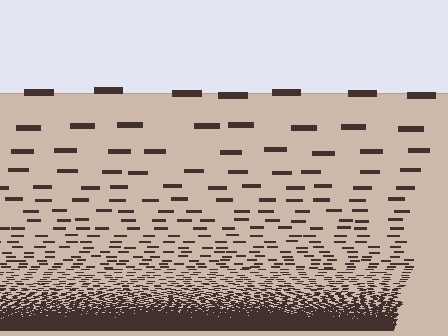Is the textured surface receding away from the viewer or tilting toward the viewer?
The surface appears to tilt toward the viewer. Texture elements get larger and sparser toward the top.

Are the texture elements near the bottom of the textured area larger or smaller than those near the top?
Smaller. The gradient is inverted — elements near the bottom are smaller and denser.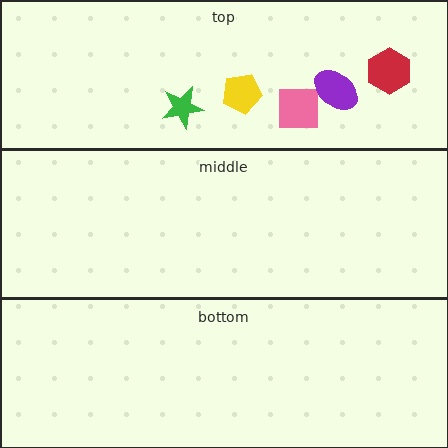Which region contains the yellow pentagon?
The top region.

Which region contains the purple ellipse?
The top region.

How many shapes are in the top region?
5.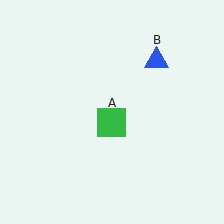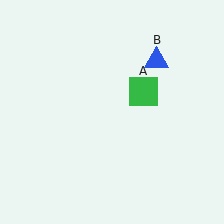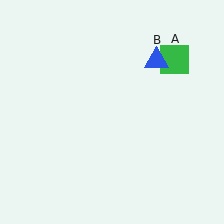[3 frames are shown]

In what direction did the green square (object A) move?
The green square (object A) moved up and to the right.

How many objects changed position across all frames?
1 object changed position: green square (object A).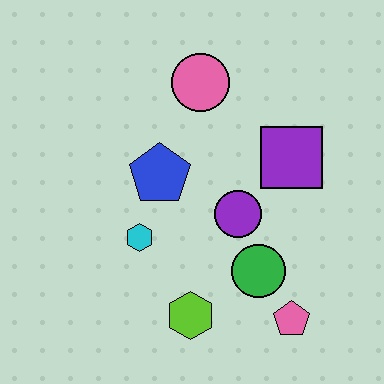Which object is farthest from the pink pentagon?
The pink circle is farthest from the pink pentagon.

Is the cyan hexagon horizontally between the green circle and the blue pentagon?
No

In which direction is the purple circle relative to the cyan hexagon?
The purple circle is to the right of the cyan hexagon.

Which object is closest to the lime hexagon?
The green circle is closest to the lime hexagon.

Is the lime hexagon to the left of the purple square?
Yes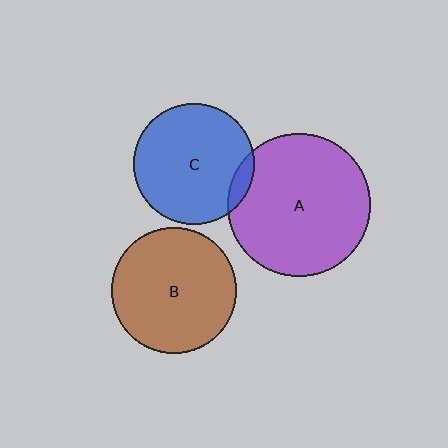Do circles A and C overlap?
Yes.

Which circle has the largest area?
Circle A (purple).